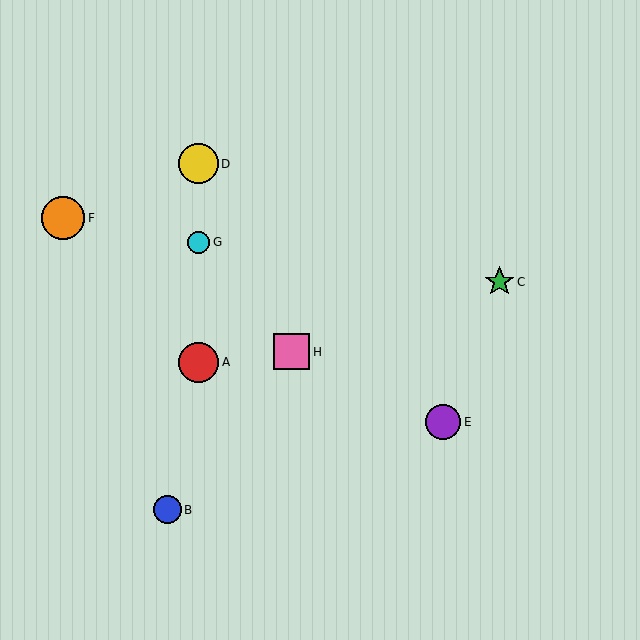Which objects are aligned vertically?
Objects A, D, G are aligned vertically.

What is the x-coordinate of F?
Object F is at x≈63.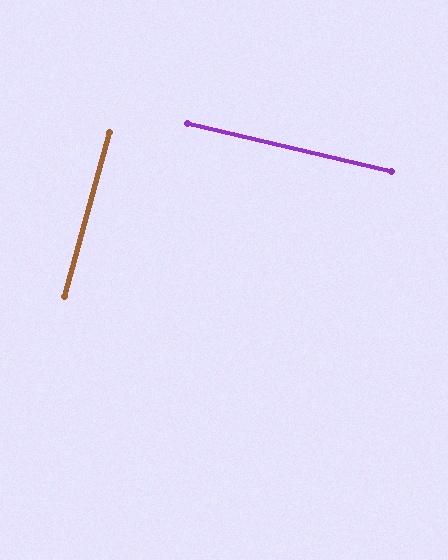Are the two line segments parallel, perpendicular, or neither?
Perpendicular — they meet at approximately 88°.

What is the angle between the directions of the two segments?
Approximately 88 degrees.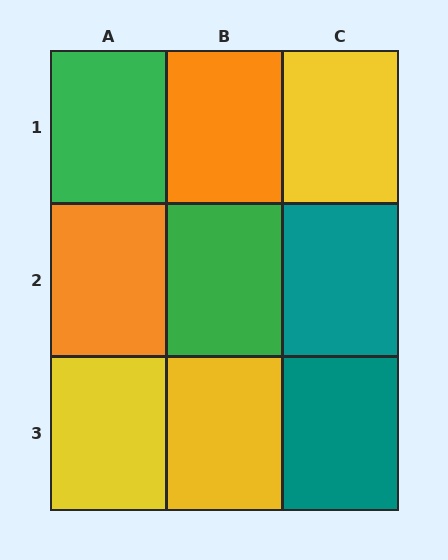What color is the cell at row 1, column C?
Yellow.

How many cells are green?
2 cells are green.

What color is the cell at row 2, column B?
Green.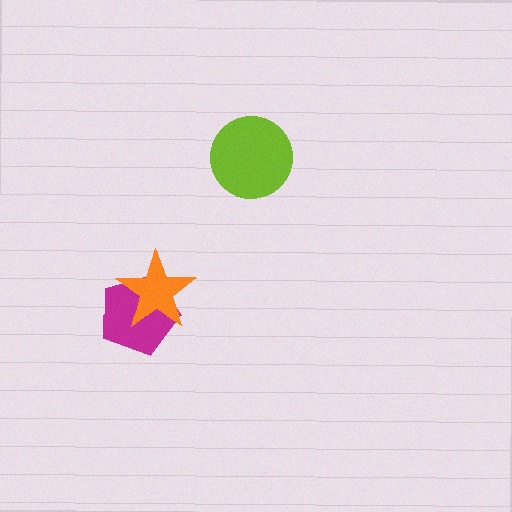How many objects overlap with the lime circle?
0 objects overlap with the lime circle.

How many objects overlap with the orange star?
1 object overlaps with the orange star.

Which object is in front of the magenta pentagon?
The orange star is in front of the magenta pentagon.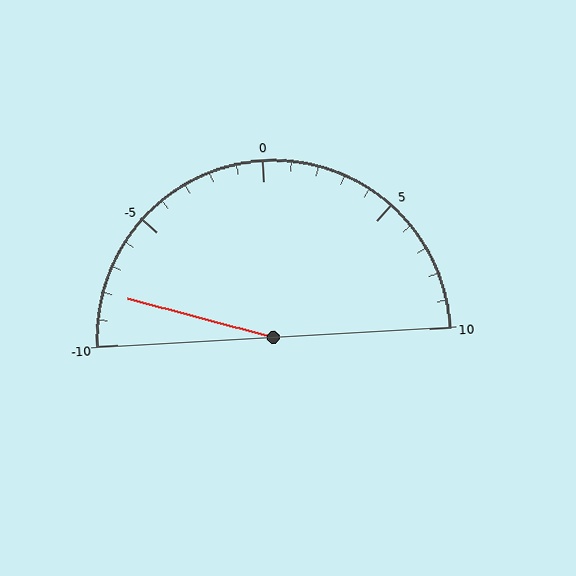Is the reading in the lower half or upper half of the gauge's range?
The reading is in the lower half of the range (-10 to 10).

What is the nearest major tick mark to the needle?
The nearest major tick mark is -10.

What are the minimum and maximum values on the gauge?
The gauge ranges from -10 to 10.